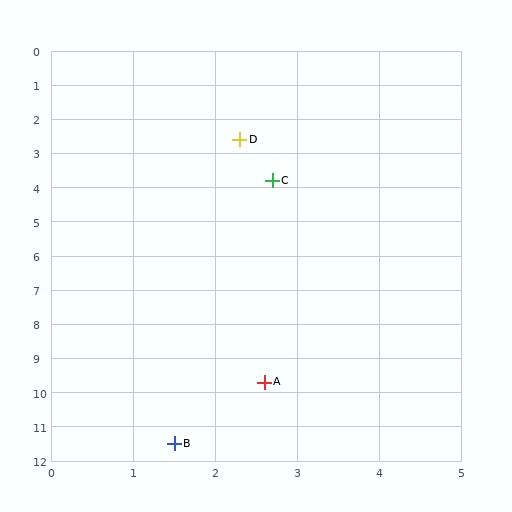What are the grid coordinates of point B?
Point B is at approximately (1.5, 11.5).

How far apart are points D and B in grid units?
Points D and B are about 8.9 grid units apart.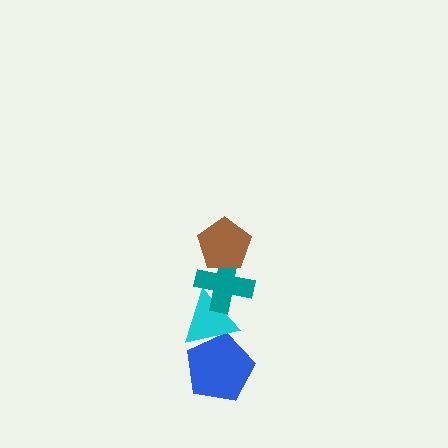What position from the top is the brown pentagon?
The brown pentagon is 1st from the top.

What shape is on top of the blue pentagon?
The cyan triangle is on top of the blue pentagon.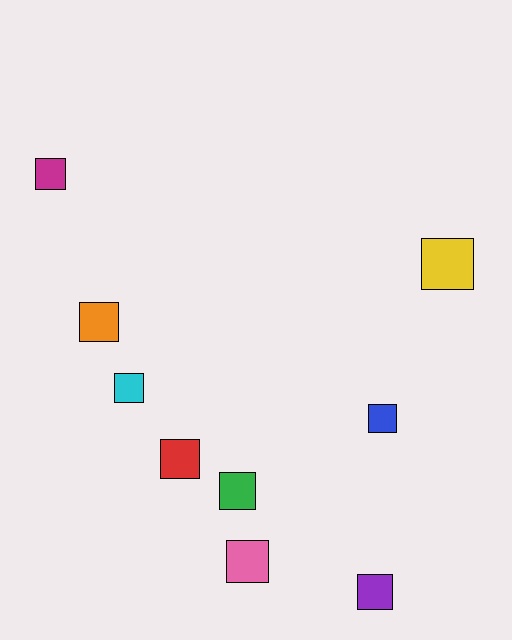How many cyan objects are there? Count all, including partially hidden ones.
There is 1 cyan object.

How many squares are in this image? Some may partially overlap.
There are 9 squares.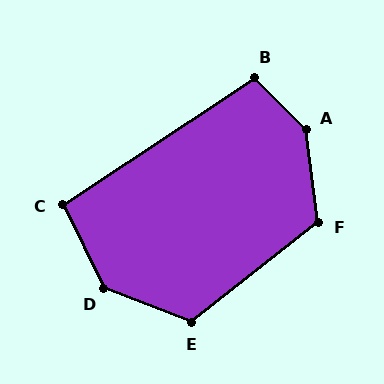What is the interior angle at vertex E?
Approximately 121 degrees (obtuse).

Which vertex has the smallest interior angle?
C, at approximately 97 degrees.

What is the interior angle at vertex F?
Approximately 121 degrees (obtuse).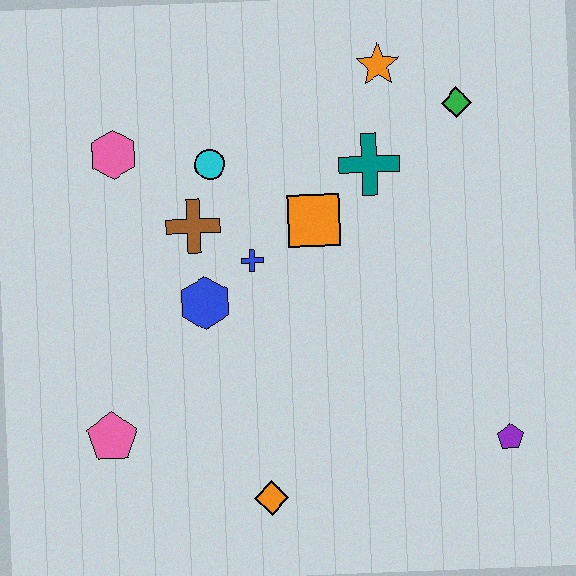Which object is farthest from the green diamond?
The pink pentagon is farthest from the green diamond.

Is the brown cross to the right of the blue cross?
No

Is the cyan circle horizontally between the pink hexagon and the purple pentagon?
Yes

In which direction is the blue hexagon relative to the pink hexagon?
The blue hexagon is below the pink hexagon.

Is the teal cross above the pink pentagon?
Yes